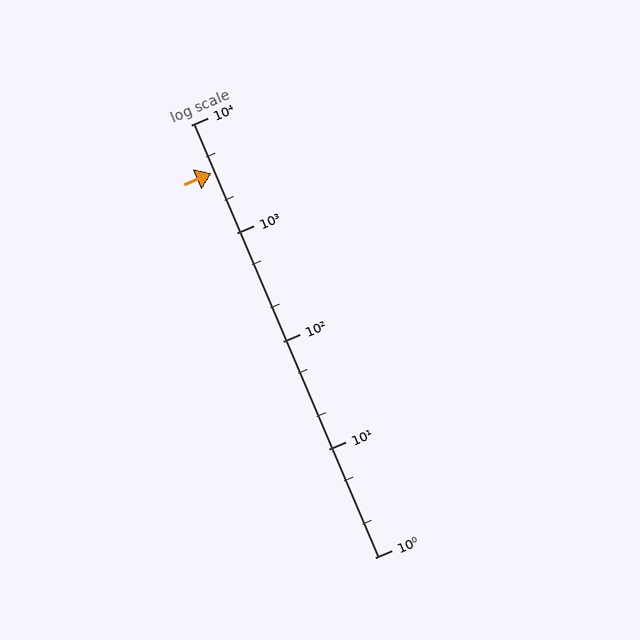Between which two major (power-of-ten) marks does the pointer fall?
The pointer is between 1000 and 10000.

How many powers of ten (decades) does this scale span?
The scale spans 4 decades, from 1 to 10000.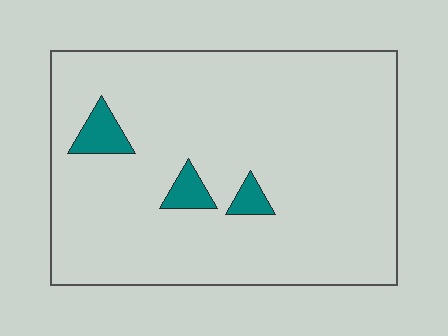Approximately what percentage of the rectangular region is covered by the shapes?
Approximately 5%.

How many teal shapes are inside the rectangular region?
3.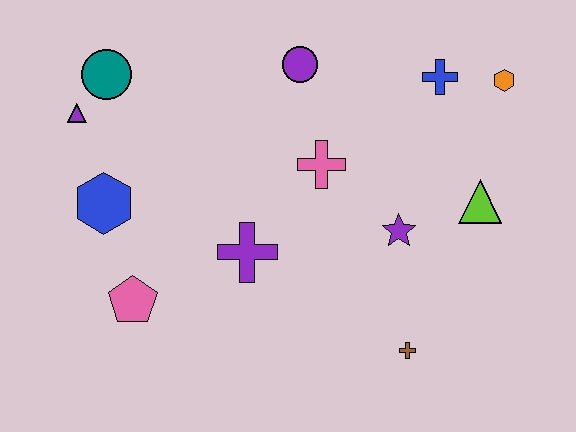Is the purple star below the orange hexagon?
Yes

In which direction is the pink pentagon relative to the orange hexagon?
The pink pentagon is to the left of the orange hexagon.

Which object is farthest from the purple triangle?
The orange hexagon is farthest from the purple triangle.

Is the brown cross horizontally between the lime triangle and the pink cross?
Yes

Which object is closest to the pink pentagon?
The blue hexagon is closest to the pink pentagon.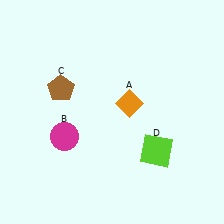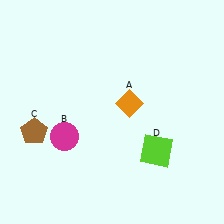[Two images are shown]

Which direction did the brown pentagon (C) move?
The brown pentagon (C) moved down.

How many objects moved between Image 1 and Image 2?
1 object moved between the two images.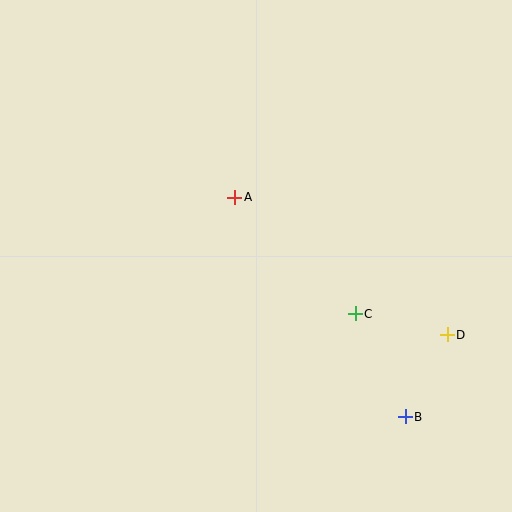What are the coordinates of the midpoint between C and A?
The midpoint between C and A is at (295, 256).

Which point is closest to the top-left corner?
Point A is closest to the top-left corner.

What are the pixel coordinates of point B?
Point B is at (405, 417).